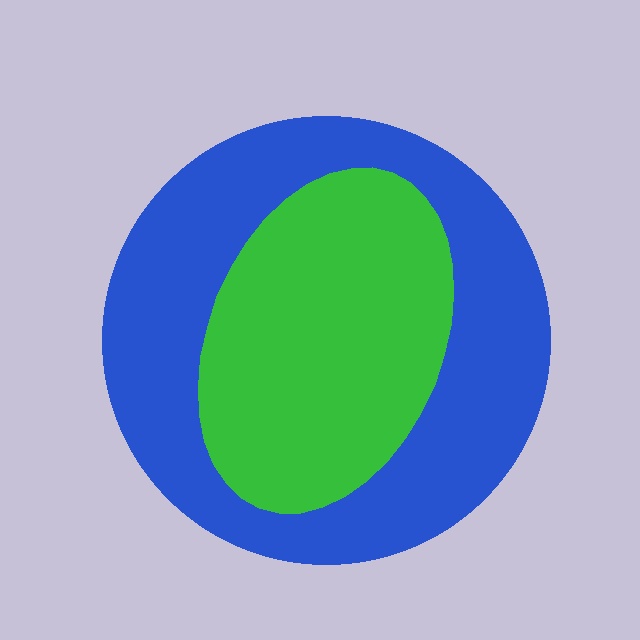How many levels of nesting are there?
2.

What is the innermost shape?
The green ellipse.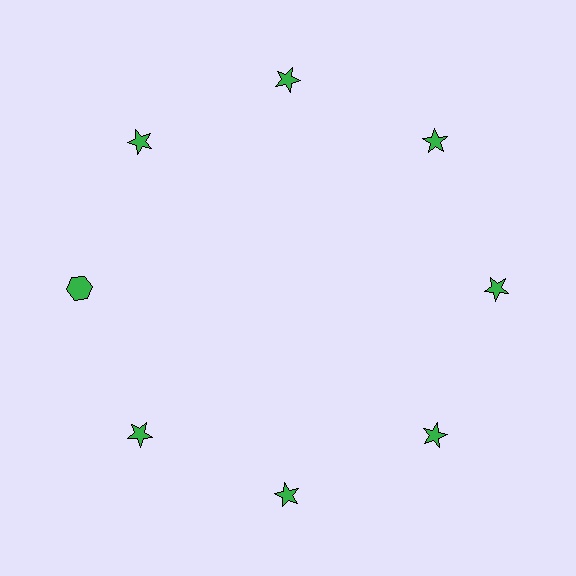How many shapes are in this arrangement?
There are 8 shapes arranged in a ring pattern.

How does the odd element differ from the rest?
It has a different shape: hexagon instead of star.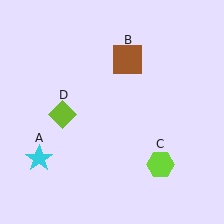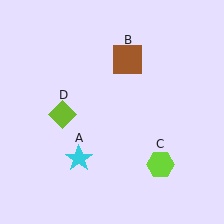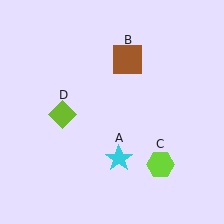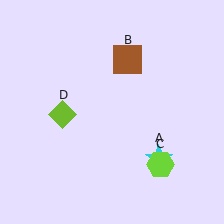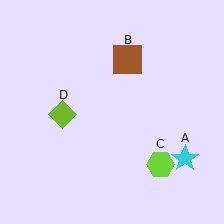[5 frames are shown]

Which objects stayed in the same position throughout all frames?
Brown square (object B) and lime hexagon (object C) and lime diamond (object D) remained stationary.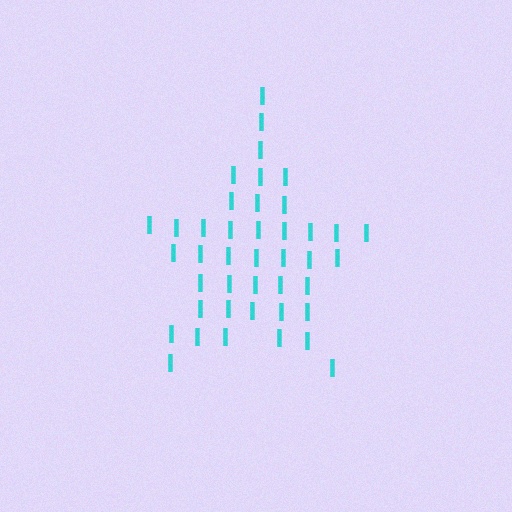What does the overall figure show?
The overall figure shows a star.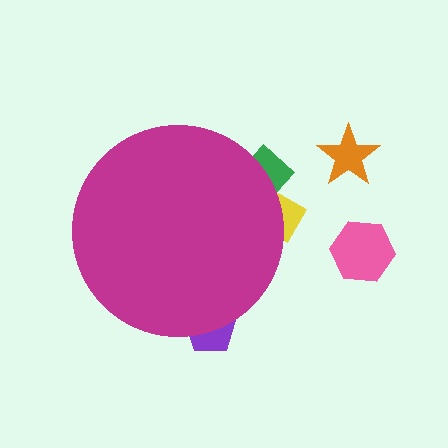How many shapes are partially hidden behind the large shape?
3 shapes are partially hidden.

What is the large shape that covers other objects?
A magenta circle.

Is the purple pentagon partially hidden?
Yes, the purple pentagon is partially hidden behind the magenta circle.